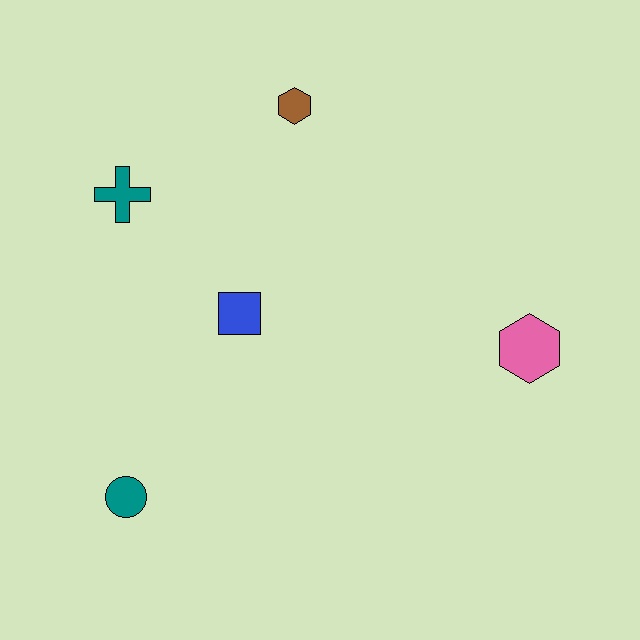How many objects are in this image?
There are 5 objects.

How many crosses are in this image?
There is 1 cross.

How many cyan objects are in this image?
There are no cyan objects.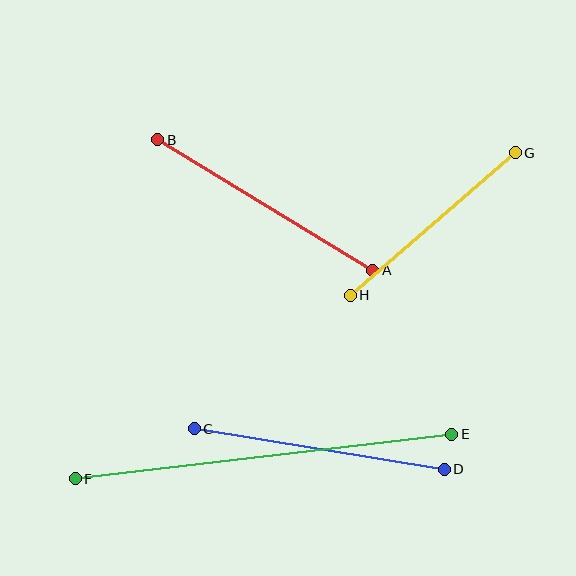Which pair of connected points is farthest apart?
Points E and F are farthest apart.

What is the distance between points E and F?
The distance is approximately 379 pixels.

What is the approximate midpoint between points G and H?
The midpoint is at approximately (433, 224) pixels.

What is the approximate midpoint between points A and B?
The midpoint is at approximately (265, 205) pixels.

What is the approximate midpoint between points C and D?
The midpoint is at approximately (319, 449) pixels.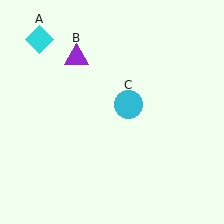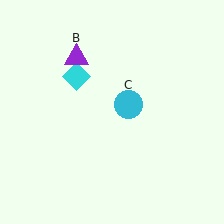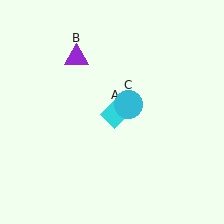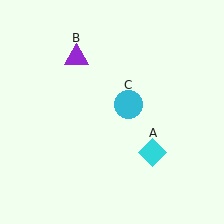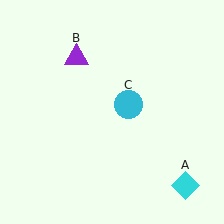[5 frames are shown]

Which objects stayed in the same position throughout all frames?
Purple triangle (object B) and cyan circle (object C) remained stationary.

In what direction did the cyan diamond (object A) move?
The cyan diamond (object A) moved down and to the right.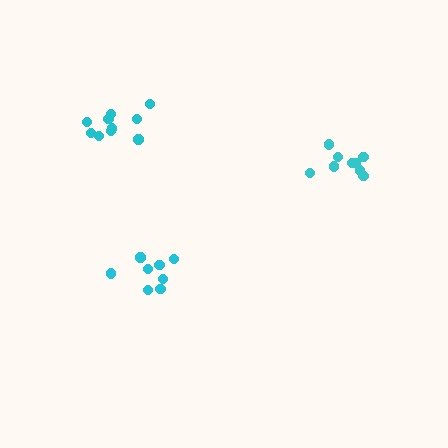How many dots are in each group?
Group 1: 8 dots, Group 2: 9 dots, Group 3: 10 dots (27 total).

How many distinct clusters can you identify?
There are 3 distinct clusters.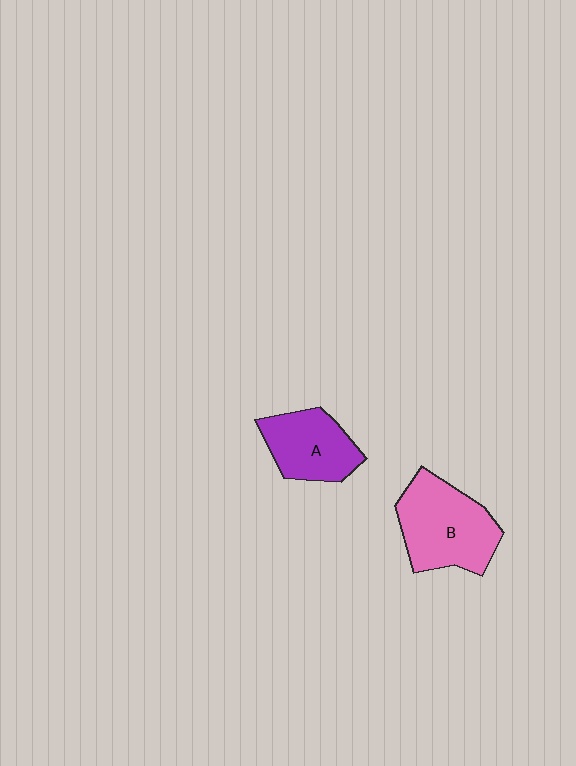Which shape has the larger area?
Shape B (pink).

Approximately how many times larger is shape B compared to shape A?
Approximately 1.4 times.